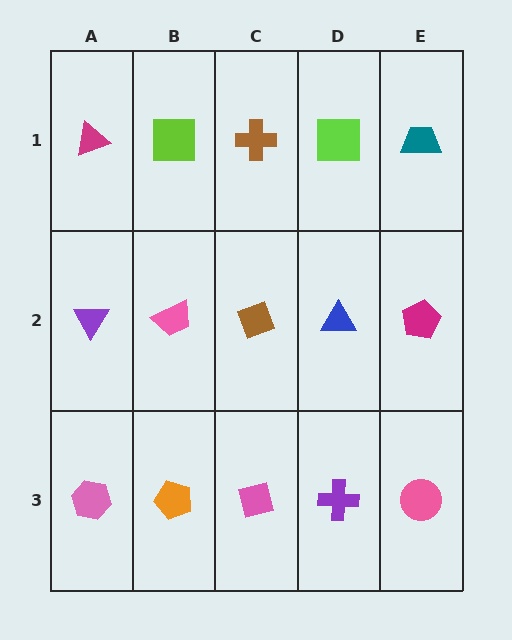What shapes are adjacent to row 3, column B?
A pink trapezoid (row 2, column B), a pink hexagon (row 3, column A), a pink square (row 3, column C).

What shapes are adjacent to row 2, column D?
A lime square (row 1, column D), a purple cross (row 3, column D), a brown diamond (row 2, column C), a magenta pentagon (row 2, column E).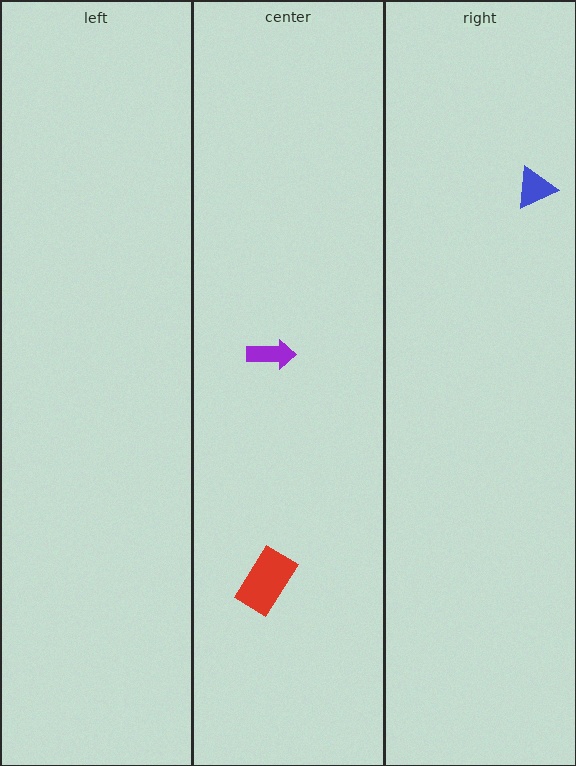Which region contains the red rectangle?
The center region.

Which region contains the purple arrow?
The center region.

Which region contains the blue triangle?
The right region.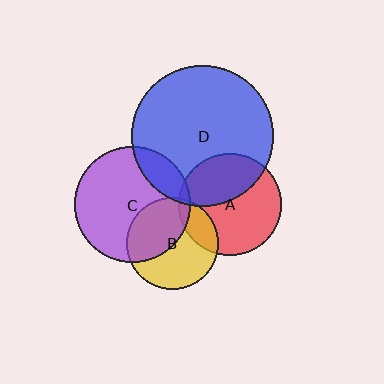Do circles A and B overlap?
Yes.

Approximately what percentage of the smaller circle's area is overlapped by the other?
Approximately 20%.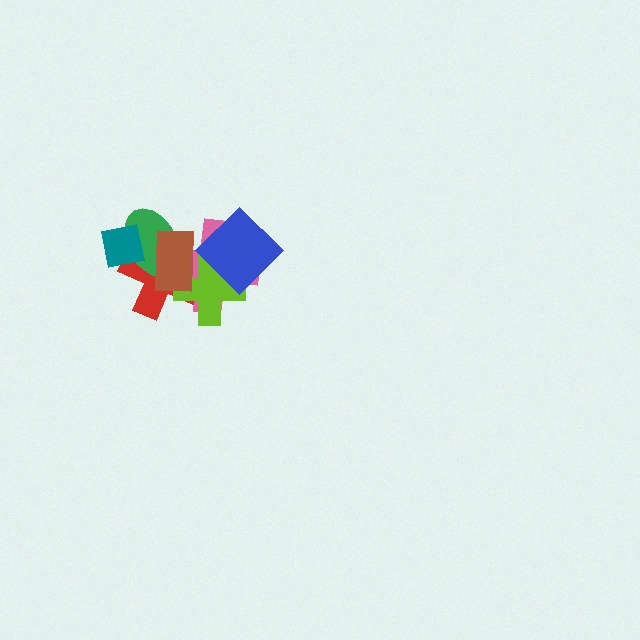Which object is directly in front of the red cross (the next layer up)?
The pink cross is directly in front of the red cross.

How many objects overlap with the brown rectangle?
5 objects overlap with the brown rectangle.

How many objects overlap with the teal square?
2 objects overlap with the teal square.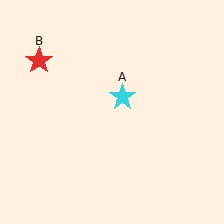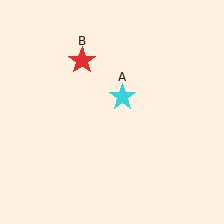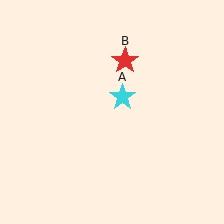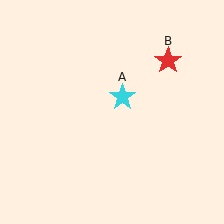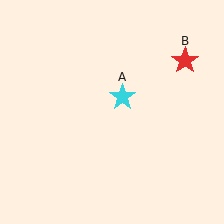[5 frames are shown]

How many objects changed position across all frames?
1 object changed position: red star (object B).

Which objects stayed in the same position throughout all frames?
Cyan star (object A) remained stationary.